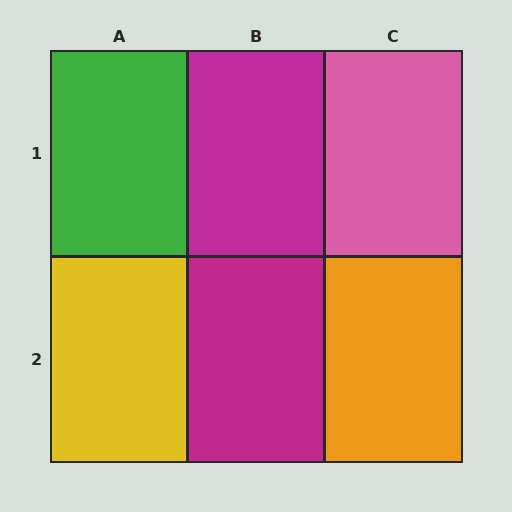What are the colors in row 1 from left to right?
Green, magenta, pink.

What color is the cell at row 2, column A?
Yellow.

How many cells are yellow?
1 cell is yellow.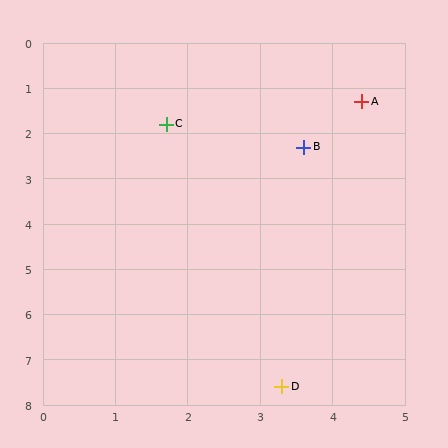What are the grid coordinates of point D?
Point D is at approximately (3.3, 7.6).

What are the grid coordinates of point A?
Point A is at approximately (4.4, 1.3).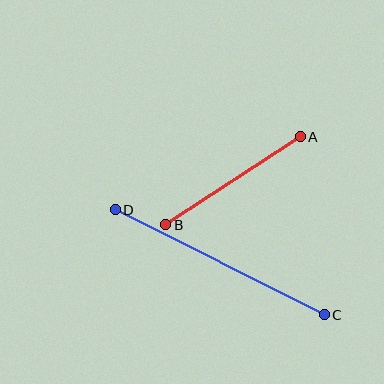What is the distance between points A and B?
The distance is approximately 161 pixels.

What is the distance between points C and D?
The distance is approximately 234 pixels.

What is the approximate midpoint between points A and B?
The midpoint is at approximately (233, 181) pixels.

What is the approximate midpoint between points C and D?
The midpoint is at approximately (220, 262) pixels.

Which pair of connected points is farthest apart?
Points C and D are farthest apart.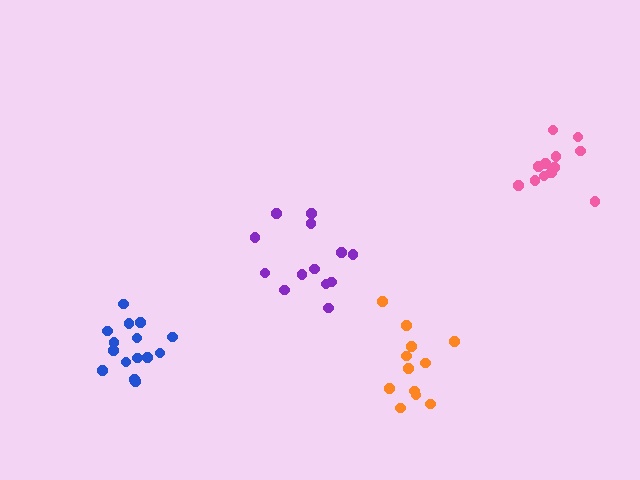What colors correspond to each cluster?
The clusters are colored: purple, pink, orange, blue.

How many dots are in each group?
Group 1: 13 dots, Group 2: 12 dots, Group 3: 12 dots, Group 4: 15 dots (52 total).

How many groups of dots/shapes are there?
There are 4 groups.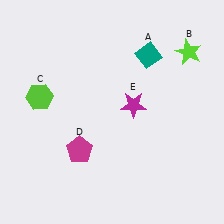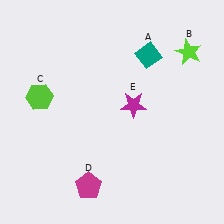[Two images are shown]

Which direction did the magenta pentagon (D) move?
The magenta pentagon (D) moved down.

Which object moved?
The magenta pentagon (D) moved down.